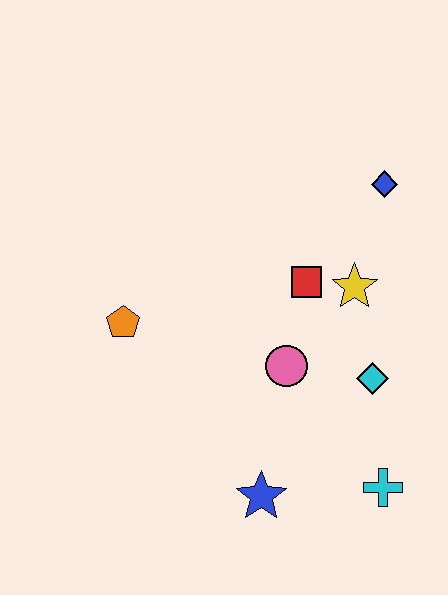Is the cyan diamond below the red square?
Yes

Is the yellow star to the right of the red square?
Yes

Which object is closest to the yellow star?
The red square is closest to the yellow star.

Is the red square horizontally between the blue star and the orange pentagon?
No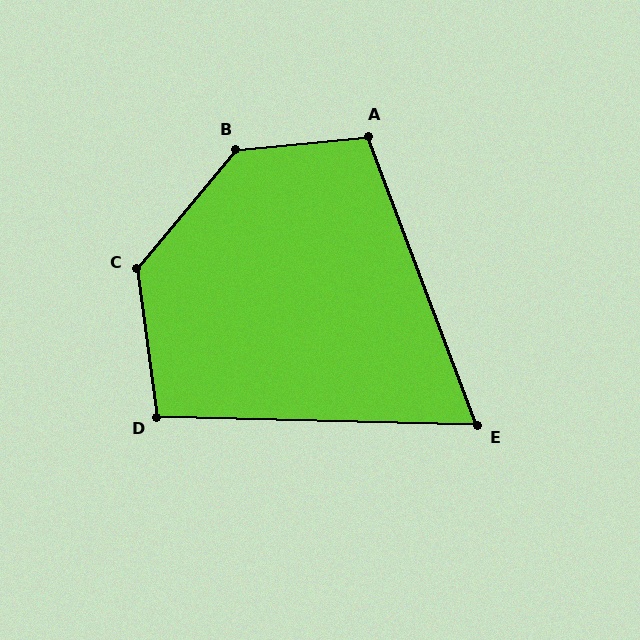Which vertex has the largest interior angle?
B, at approximately 135 degrees.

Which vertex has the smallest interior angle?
E, at approximately 68 degrees.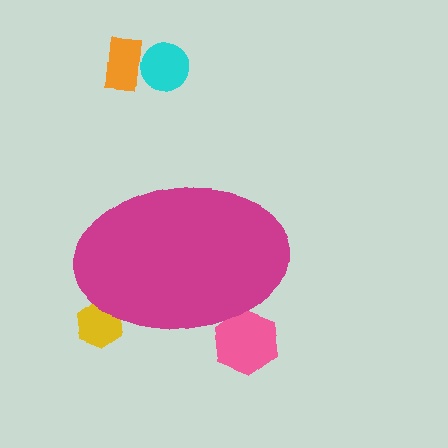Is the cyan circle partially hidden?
No, the cyan circle is fully visible.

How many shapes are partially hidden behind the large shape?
2 shapes are partially hidden.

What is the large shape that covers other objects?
A magenta ellipse.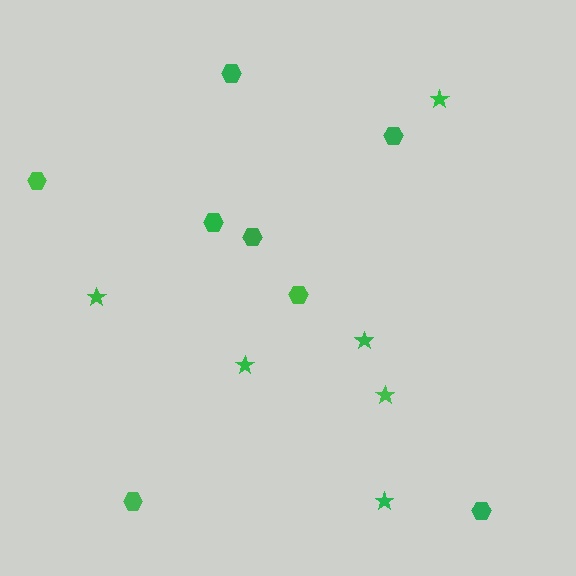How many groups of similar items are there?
There are 2 groups: one group of stars (6) and one group of hexagons (8).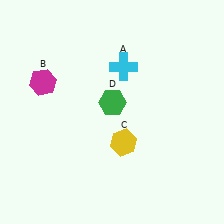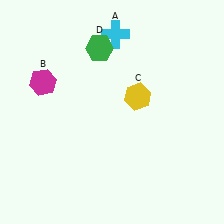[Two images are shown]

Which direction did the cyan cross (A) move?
The cyan cross (A) moved up.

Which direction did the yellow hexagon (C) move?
The yellow hexagon (C) moved up.